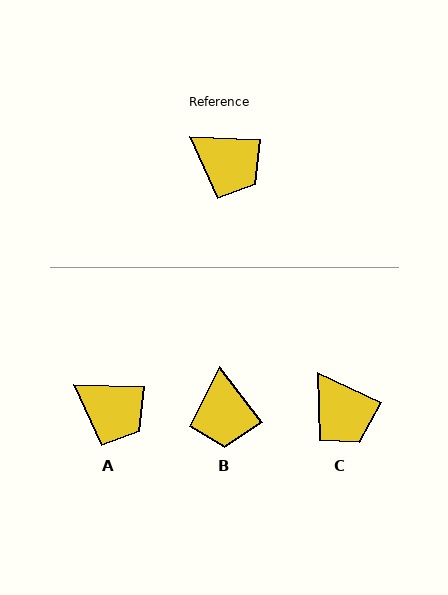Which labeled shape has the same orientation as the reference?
A.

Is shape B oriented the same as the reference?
No, it is off by about 51 degrees.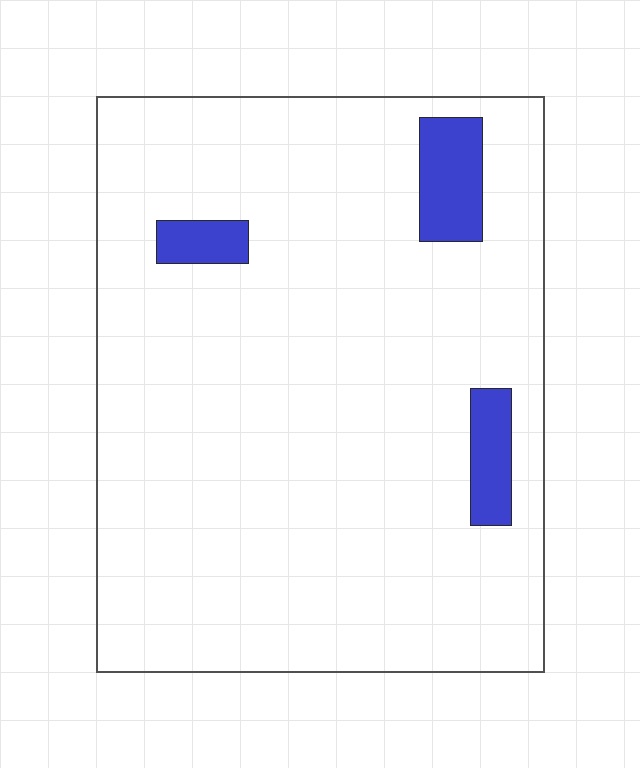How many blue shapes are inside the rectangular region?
3.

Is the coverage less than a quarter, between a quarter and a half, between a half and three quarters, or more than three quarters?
Less than a quarter.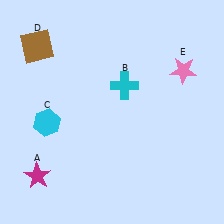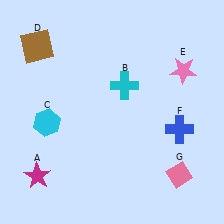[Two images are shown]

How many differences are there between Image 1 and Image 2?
There are 2 differences between the two images.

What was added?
A blue cross (F), a pink diamond (G) were added in Image 2.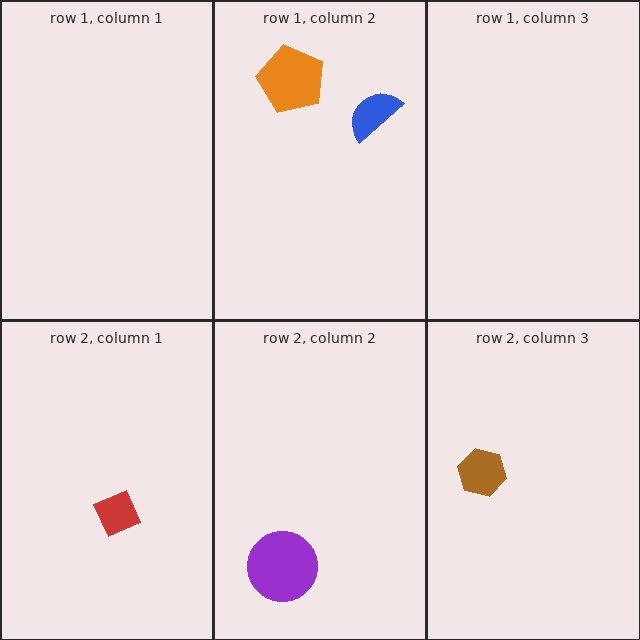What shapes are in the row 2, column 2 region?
The purple circle.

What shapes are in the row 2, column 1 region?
The red diamond.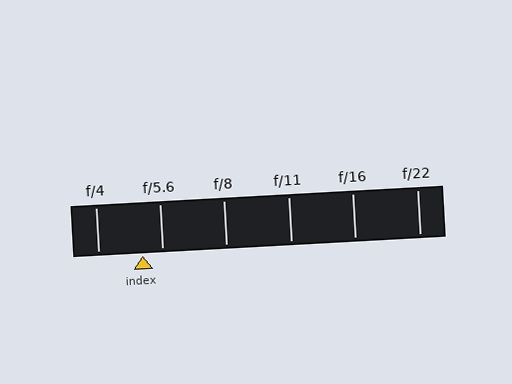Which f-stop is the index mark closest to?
The index mark is closest to f/5.6.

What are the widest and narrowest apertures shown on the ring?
The widest aperture shown is f/4 and the narrowest is f/22.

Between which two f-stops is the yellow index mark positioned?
The index mark is between f/4 and f/5.6.